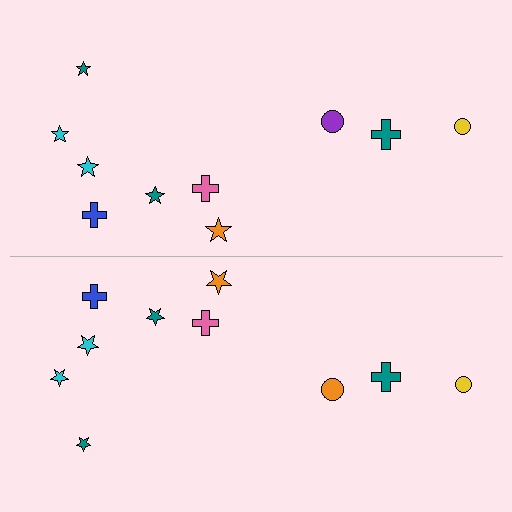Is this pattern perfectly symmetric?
No, the pattern is not perfectly symmetric. The orange circle on the bottom side breaks the symmetry — its mirror counterpart is purple.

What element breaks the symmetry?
The orange circle on the bottom side breaks the symmetry — its mirror counterpart is purple.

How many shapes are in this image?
There are 20 shapes in this image.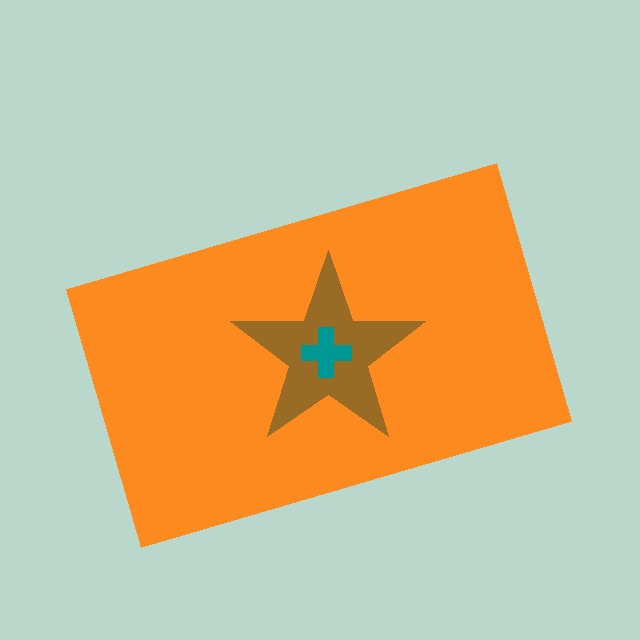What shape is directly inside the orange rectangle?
The brown star.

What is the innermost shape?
The teal cross.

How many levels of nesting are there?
3.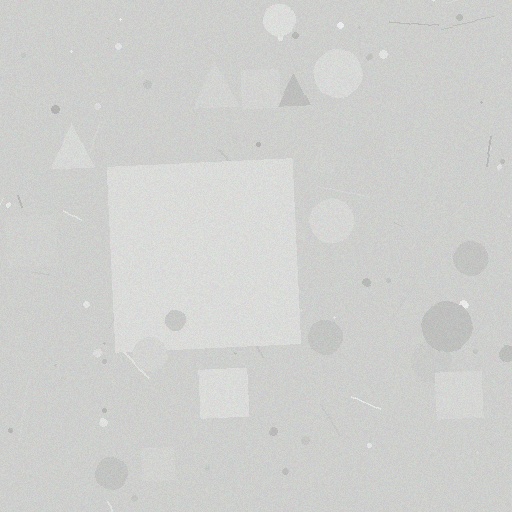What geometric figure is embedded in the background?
A square is embedded in the background.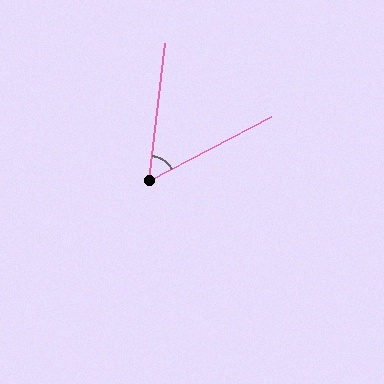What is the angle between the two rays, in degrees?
Approximately 55 degrees.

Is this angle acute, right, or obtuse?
It is acute.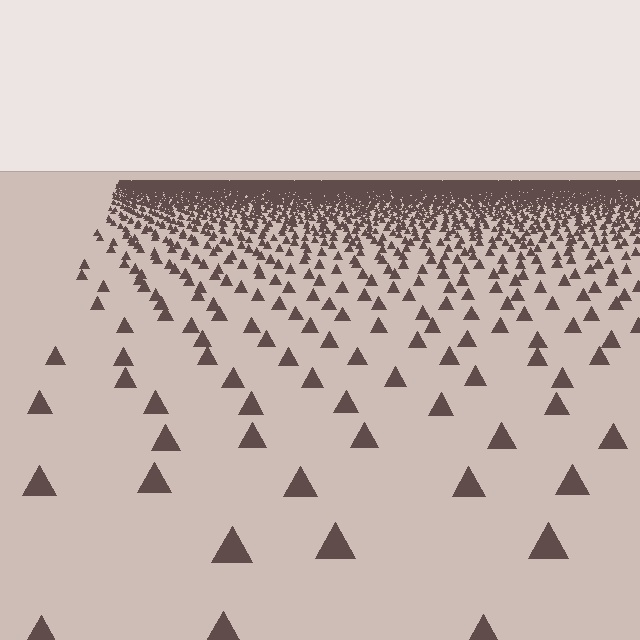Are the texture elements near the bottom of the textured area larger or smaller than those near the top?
Larger. Near the bottom, elements are closer to the viewer and appear at a bigger on-screen size.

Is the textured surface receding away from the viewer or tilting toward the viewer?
The surface is receding away from the viewer. Texture elements get smaller and denser toward the top.